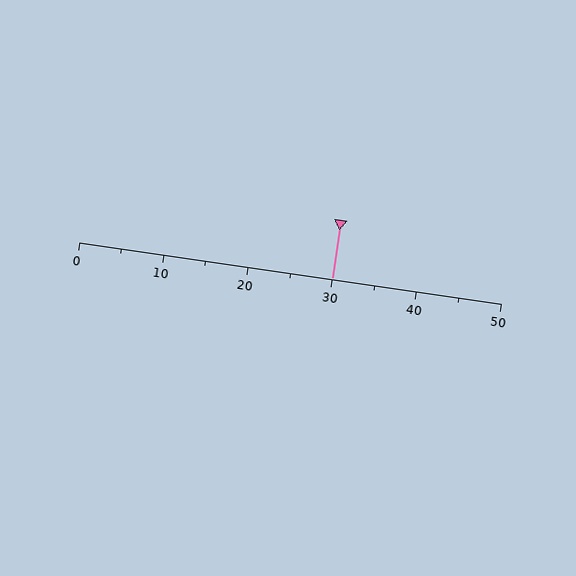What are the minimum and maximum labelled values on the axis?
The axis runs from 0 to 50.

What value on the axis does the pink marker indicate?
The marker indicates approximately 30.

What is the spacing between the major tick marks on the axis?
The major ticks are spaced 10 apart.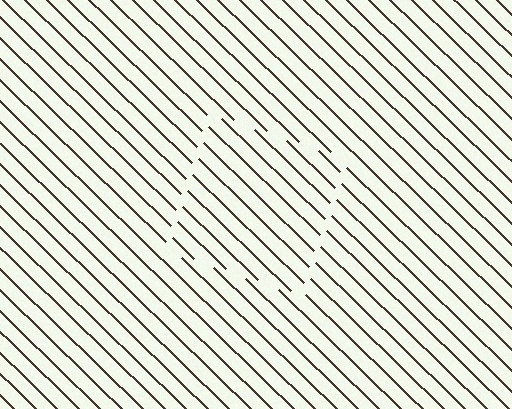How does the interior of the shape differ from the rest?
The interior of the shape contains the same grating, shifted by half a period — the contour is defined by the phase discontinuity where line-ends from the inner and outer gratings abut.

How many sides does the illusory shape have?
4 sides — the line-ends trace a square.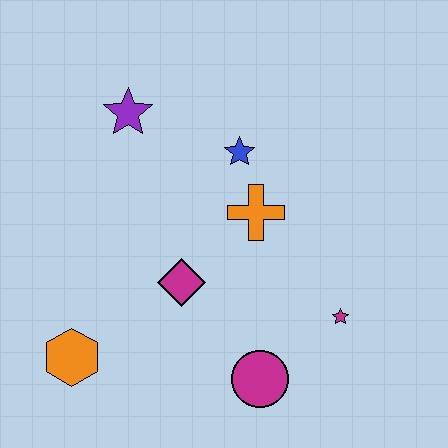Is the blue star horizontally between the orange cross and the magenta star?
No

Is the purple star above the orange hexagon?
Yes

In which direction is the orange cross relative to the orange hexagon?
The orange cross is to the right of the orange hexagon.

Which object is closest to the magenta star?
The magenta circle is closest to the magenta star.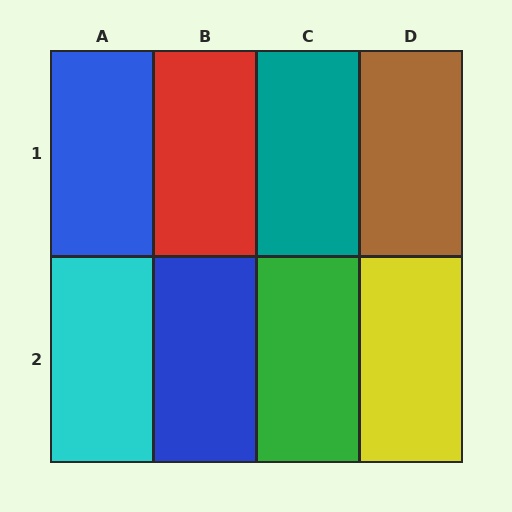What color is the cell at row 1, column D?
Brown.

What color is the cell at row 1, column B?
Red.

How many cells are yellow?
1 cell is yellow.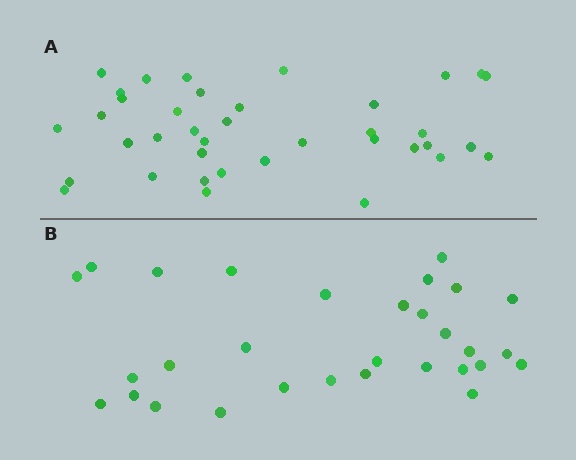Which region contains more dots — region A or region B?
Region A (the top region) has more dots.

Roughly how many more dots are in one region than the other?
Region A has roughly 8 or so more dots than region B.